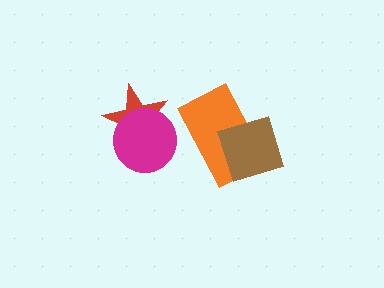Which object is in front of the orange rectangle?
The brown square is in front of the orange rectangle.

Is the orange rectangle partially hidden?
Yes, it is partially covered by another shape.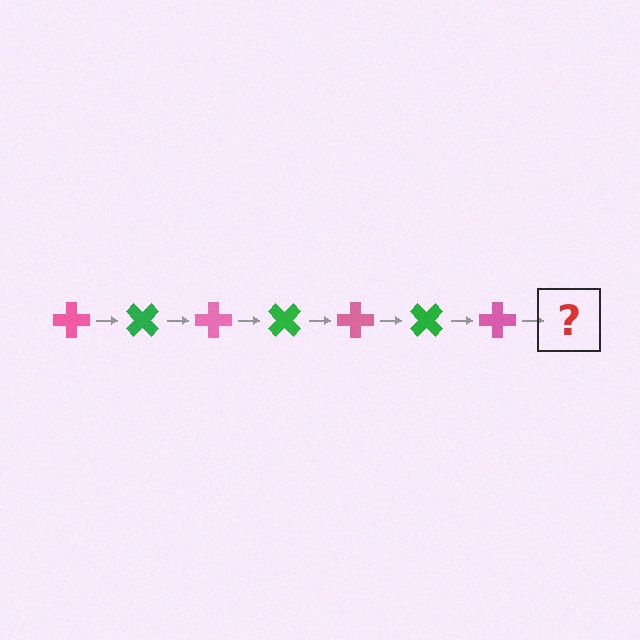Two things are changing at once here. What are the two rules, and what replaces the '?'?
The two rules are that it rotates 45 degrees each step and the color cycles through pink and green. The '?' should be a green cross, rotated 315 degrees from the start.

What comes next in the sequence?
The next element should be a green cross, rotated 315 degrees from the start.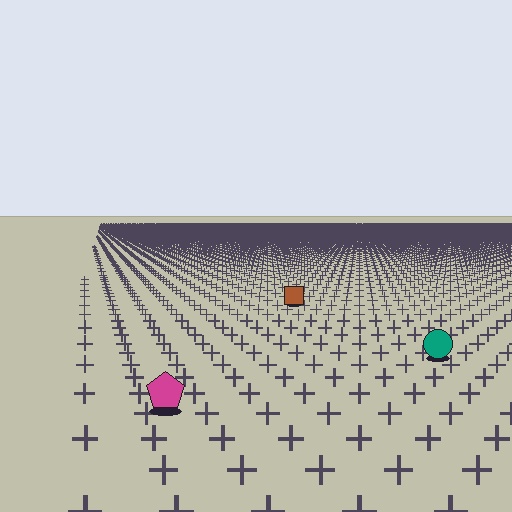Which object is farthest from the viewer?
The brown square is farthest from the viewer. It appears smaller and the ground texture around it is denser.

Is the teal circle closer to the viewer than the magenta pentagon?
No. The magenta pentagon is closer — you can tell from the texture gradient: the ground texture is coarser near it.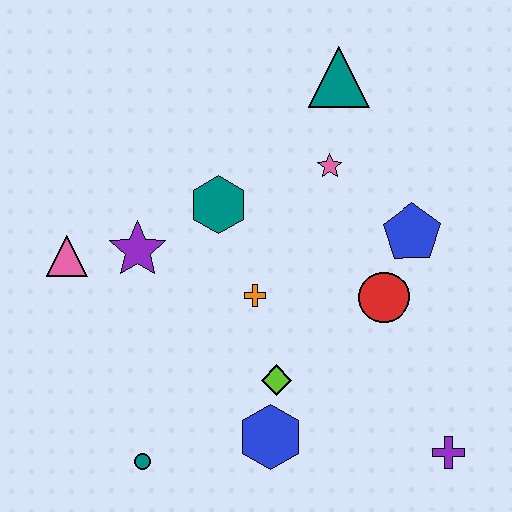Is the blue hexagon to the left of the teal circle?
No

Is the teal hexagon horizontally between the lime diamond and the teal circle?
Yes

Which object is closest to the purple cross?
The red circle is closest to the purple cross.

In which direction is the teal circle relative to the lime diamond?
The teal circle is to the left of the lime diamond.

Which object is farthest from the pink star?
The teal circle is farthest from the pink star.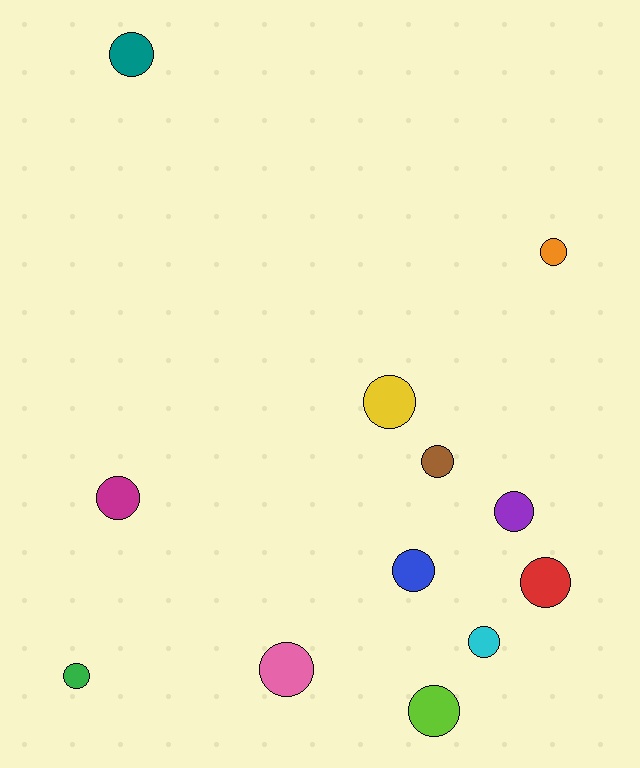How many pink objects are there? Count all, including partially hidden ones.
There is 1 pink object.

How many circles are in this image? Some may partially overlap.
There are 12 circles.